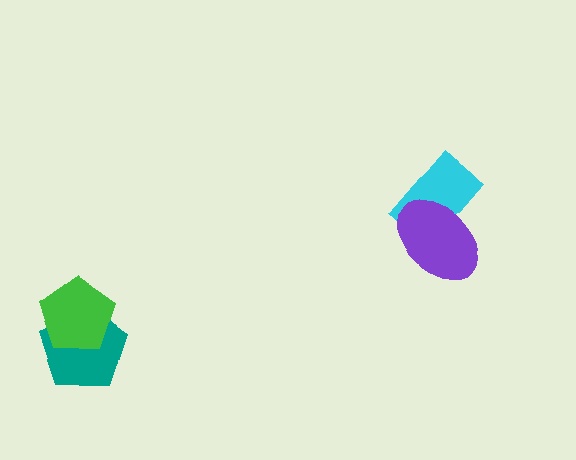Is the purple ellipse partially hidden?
No, no other shape covers it.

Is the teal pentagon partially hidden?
Yes, it is partially covered by another shape.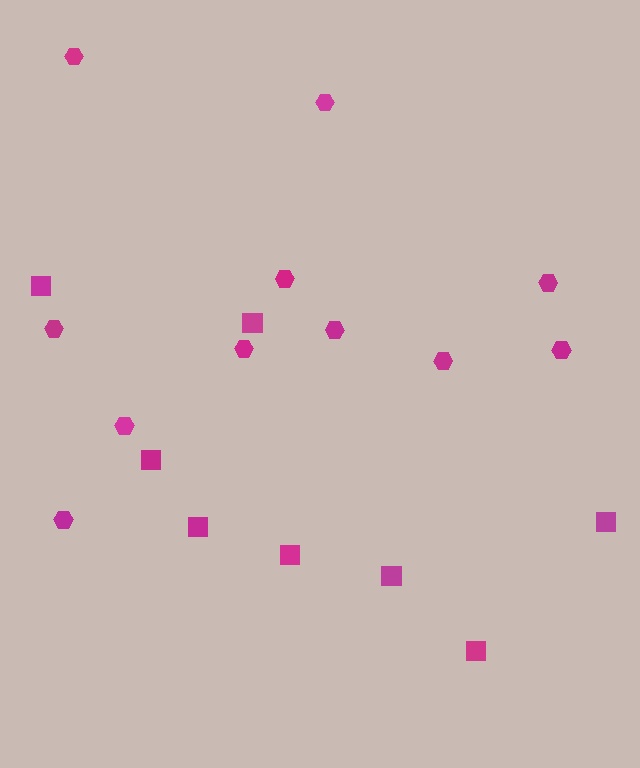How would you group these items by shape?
There are 2 groups: one group of squares (8) and one group of hexagons (11).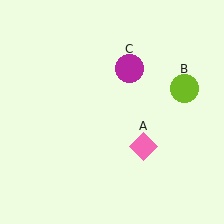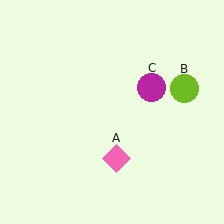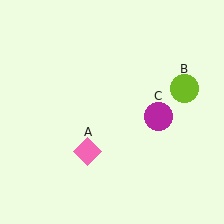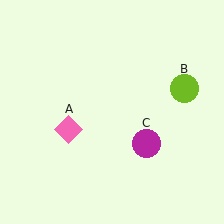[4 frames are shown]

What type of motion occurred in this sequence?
The pink diamond (object A), magenta circle (object C) rotated clockwise around the center of the scene.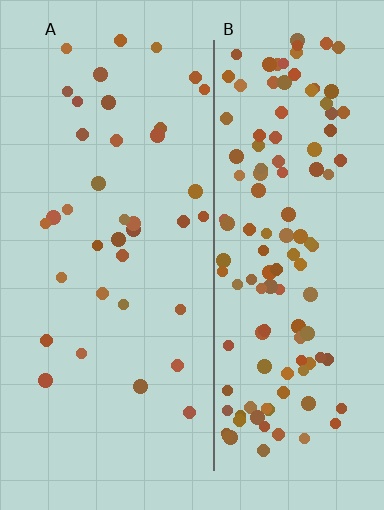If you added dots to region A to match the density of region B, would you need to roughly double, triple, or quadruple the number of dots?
Approximately triple.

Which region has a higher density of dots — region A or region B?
B (the right).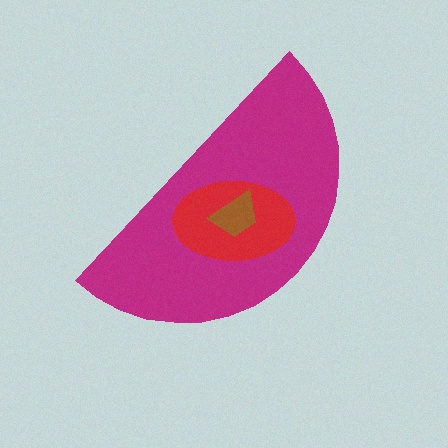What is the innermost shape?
The brown trapezoid.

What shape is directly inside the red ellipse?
The brown trapezoid.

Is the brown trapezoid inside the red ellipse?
Yes.